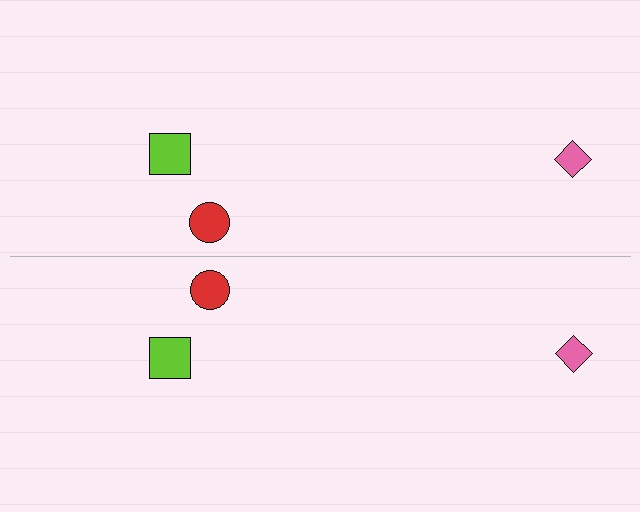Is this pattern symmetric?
Yes, this pattern has bilateral (reflection) symmetry.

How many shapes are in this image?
There are 6 shapes in this image.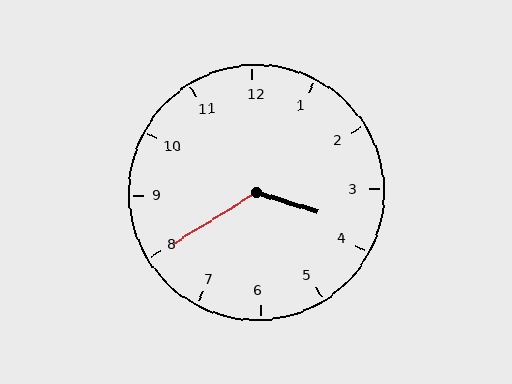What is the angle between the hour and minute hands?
Approximately 130 degrees.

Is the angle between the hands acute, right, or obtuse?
It is obtuse.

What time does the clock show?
3:40.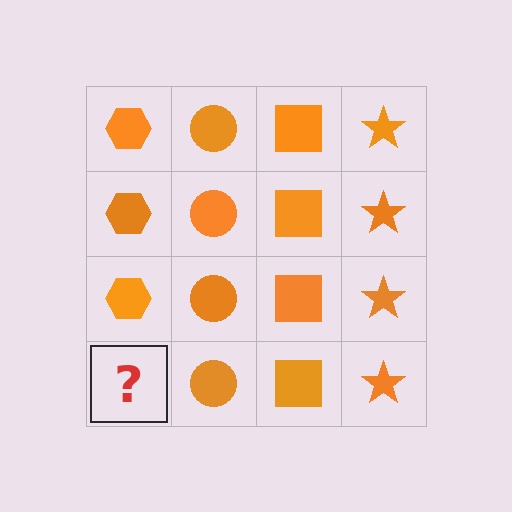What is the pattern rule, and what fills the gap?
The rule is that each column has a consistent shape. The gap should be filled with an orange hexagon.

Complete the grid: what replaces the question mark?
The question mark should be replaced with an orange hexagon.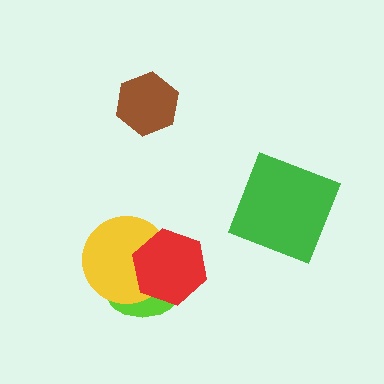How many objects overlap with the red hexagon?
2 objects overlap with the red hexagon.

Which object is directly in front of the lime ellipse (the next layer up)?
The yellow circle is directly in front of the lime ellipse.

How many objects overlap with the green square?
0 objects overlap with the green square.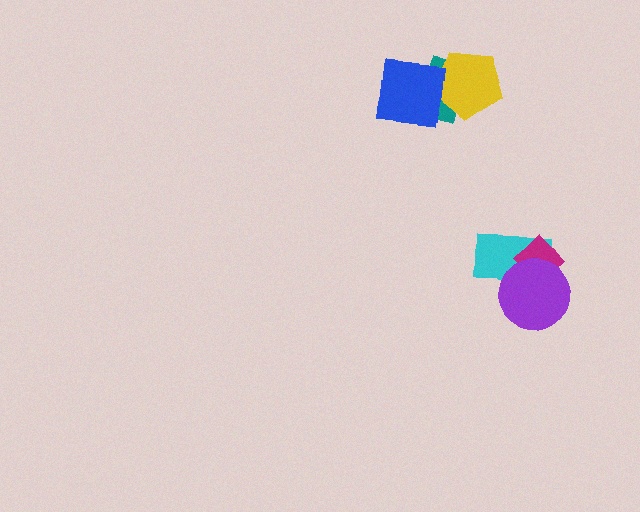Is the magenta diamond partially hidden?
Yes, it is partially covered by another shape.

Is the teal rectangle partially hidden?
Yes, it is partially covered by another shape.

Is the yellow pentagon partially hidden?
Yes, it is partially covered by another shape.